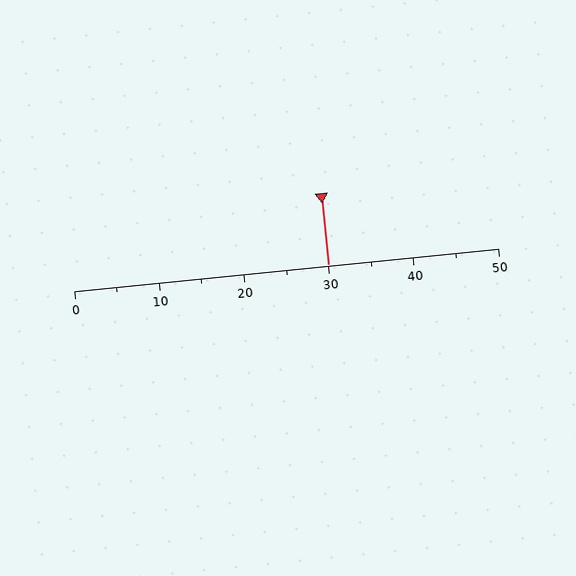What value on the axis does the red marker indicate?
The marker indicates approximately 30.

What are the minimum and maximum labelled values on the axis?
The axis runs from 0 to 50.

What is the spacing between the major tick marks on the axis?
The major ticks are spaced 10 apart.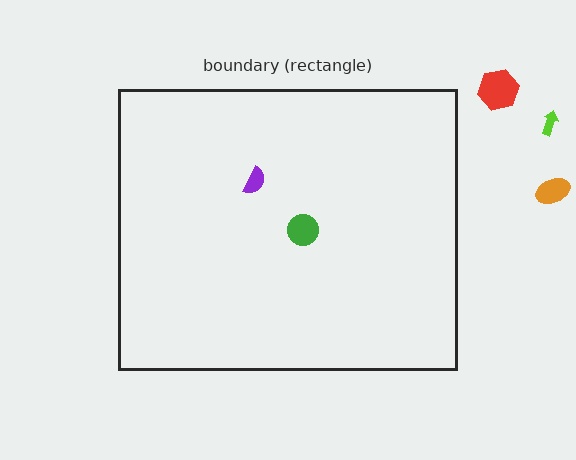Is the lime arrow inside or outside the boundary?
Outside.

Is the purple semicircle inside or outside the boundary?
Inside.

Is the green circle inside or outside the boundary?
Inside.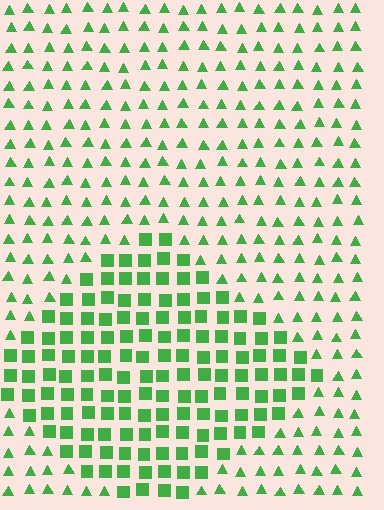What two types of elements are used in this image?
The image uses squares inside the diamond region and triangles outside it.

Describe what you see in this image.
The image is filled with small green elements arranged in a uniform grid. A diamond-shaped region contains squares, while the surrounding area contains triangles. The boundary is defined purely by the change in element shape.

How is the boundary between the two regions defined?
The boundary is defined by a change in element shape: squares inside vs. triangles outside. All elements share the same color and spacing.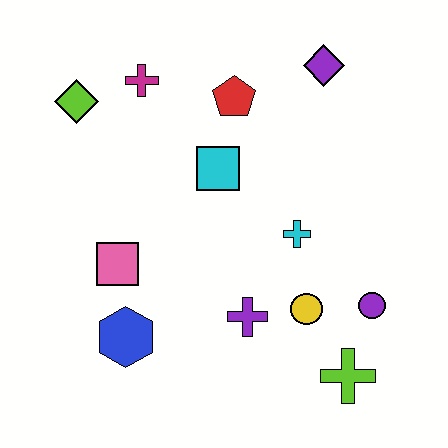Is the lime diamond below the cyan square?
No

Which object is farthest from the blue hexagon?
The purple diamond is farthest from the blue hexagon.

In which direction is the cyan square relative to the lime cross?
The cyan square is above the lime cross.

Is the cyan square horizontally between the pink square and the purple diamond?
Yes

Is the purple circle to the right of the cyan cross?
Yes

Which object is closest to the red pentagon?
The cyan square is closest to the red pentagon.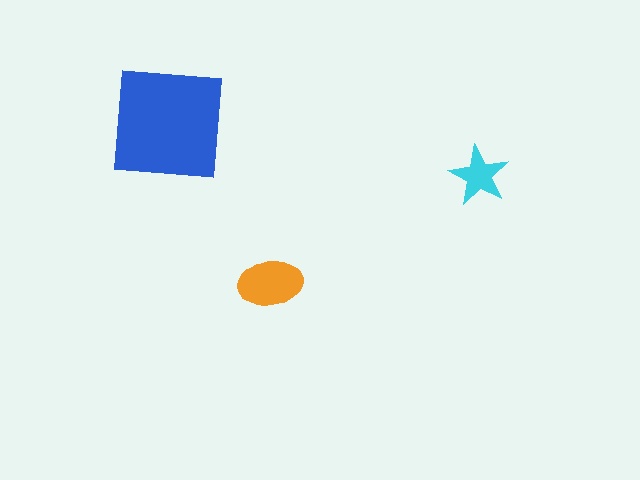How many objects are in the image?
There are 3 objects in the image.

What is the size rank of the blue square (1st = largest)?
1st.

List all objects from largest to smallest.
The blue square, the orange ellipse, the cyan star.